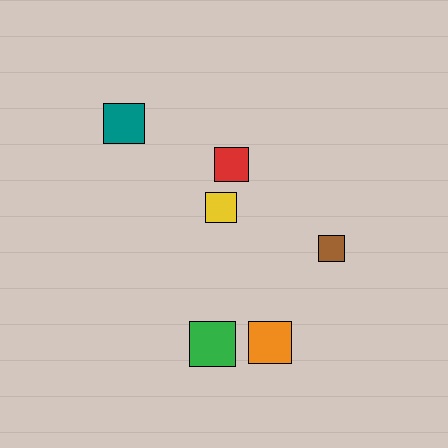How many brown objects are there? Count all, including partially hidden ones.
There is 1 brown object.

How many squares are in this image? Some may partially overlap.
There are 6 squares.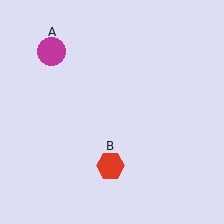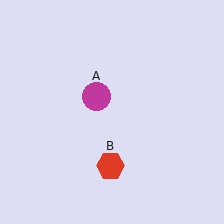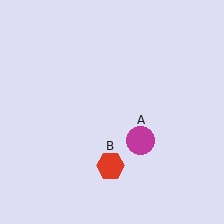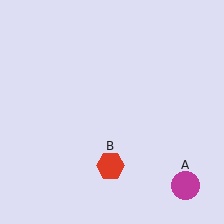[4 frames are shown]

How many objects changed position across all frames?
1 object changed position: magenta circle (object A).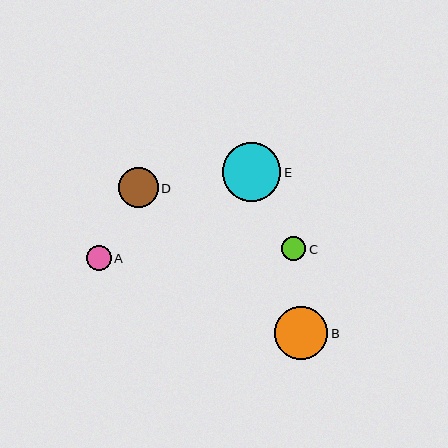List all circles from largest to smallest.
From largest to smallest: E, B, D, A, C.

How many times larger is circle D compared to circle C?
Circle D is approximately 1.7 times the size of circle C.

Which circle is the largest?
Circle E is the largest with a size of approximately 59 pixels.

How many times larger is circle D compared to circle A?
Circle D is approximately 1.6 times the size of circle A.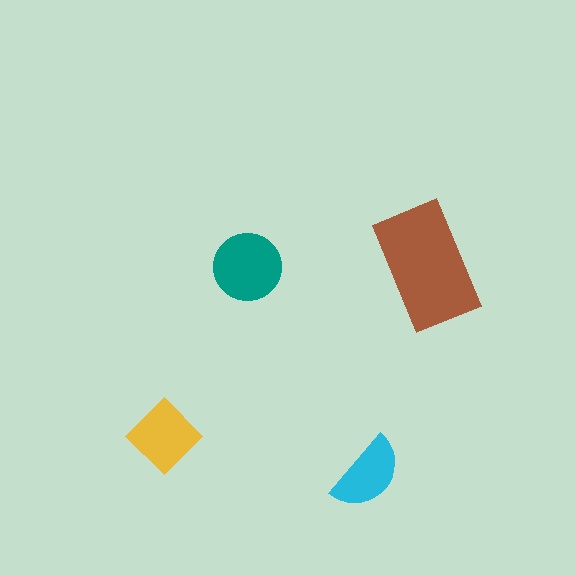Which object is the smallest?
The cyan semicircle.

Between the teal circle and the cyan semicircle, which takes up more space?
The teal circle.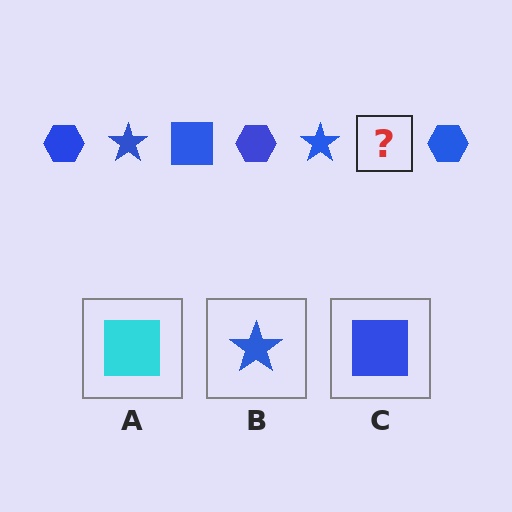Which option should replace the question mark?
Option C.